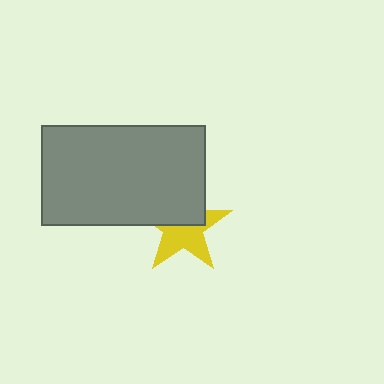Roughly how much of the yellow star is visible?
About half of it is visible (roughly 56%).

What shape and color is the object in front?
The object in front is a gray rectangle.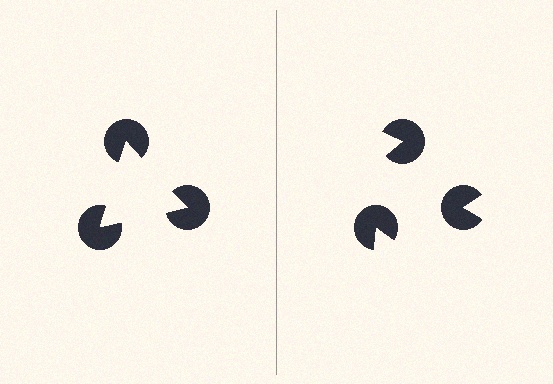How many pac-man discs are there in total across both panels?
6 — 3 on each side.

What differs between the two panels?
The pac-man discs are positioned identically on both sides; only the wedge orientations differ. On the left they align to a triangle; on the right they are misaligned.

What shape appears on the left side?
An illusory triangle.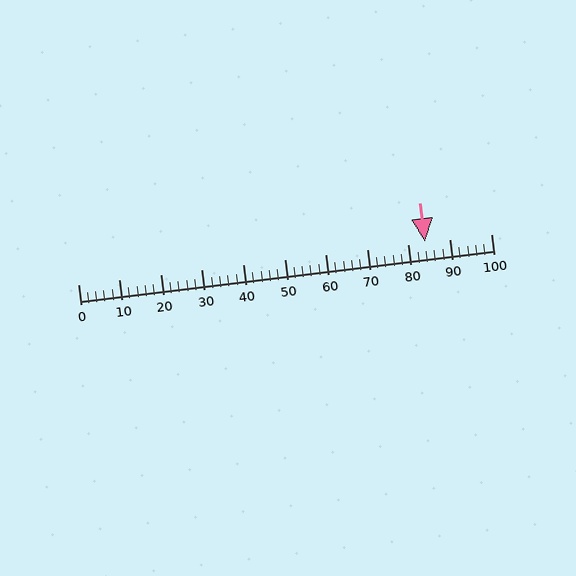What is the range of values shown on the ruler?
The ruler shows values from 0 to 100.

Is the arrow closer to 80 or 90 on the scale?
The arrow is closer to 80.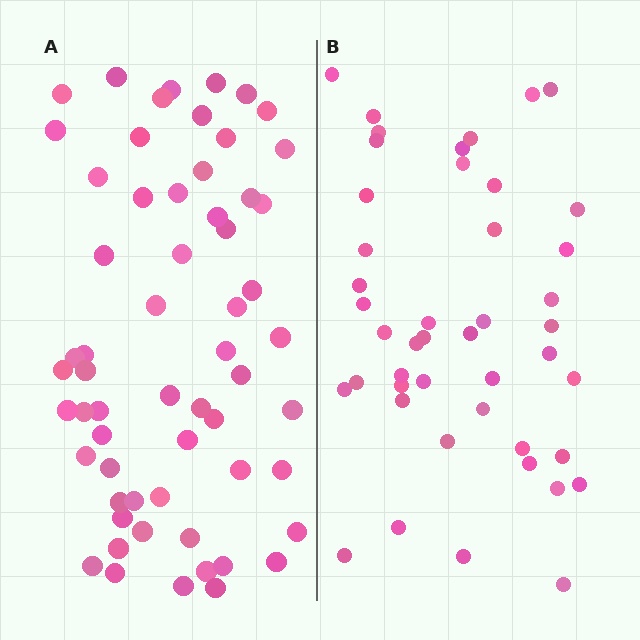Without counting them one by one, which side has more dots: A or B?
Region A (the left region) has more dots.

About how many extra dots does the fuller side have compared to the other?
Region A has approximately 15 more dots than region B.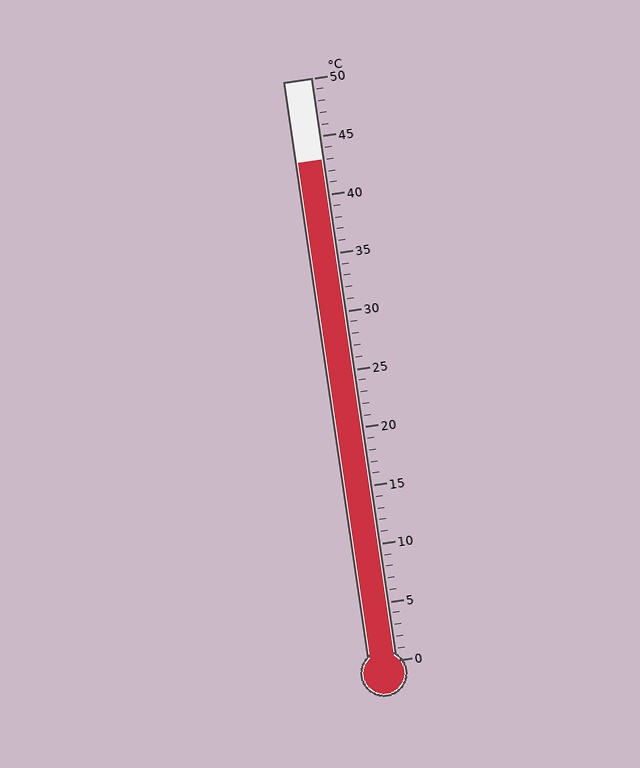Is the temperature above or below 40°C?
The temperature is above 40°C.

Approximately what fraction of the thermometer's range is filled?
The thermometer is filled to approximately 85% of its range.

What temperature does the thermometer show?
The thermometer shows approximately 43°C.